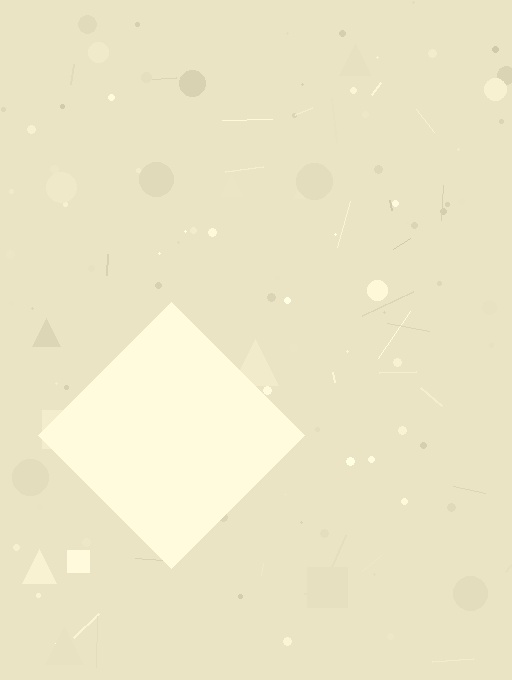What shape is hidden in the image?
A diamond is hidden in the image.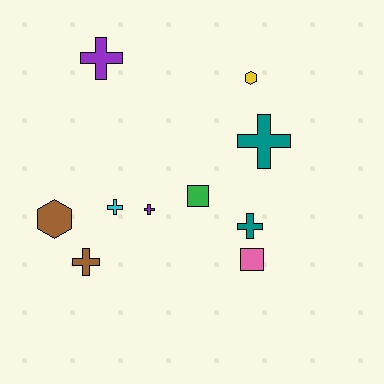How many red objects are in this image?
There are no red objects.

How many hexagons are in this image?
There are 2 hexagons.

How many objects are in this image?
There are 10 objects.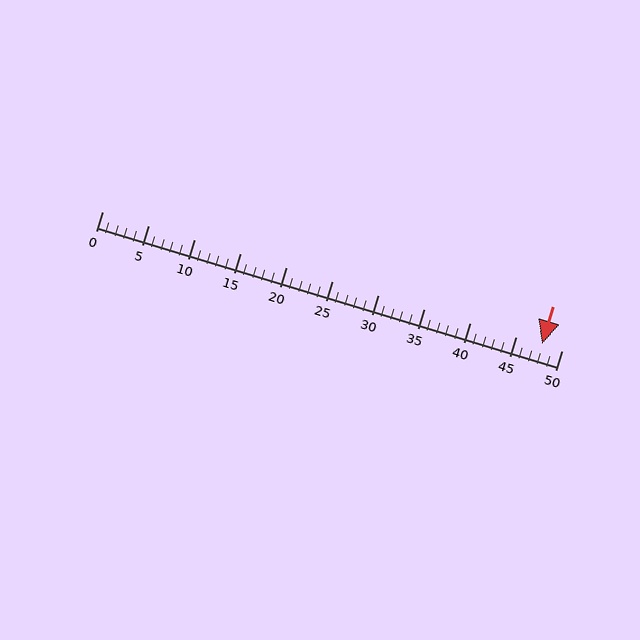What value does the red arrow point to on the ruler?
The red arrow points to approximately 48.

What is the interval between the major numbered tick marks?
The major tick marks are spaced 5 units apart.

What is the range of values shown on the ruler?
The ruler shows values from 0 to 50.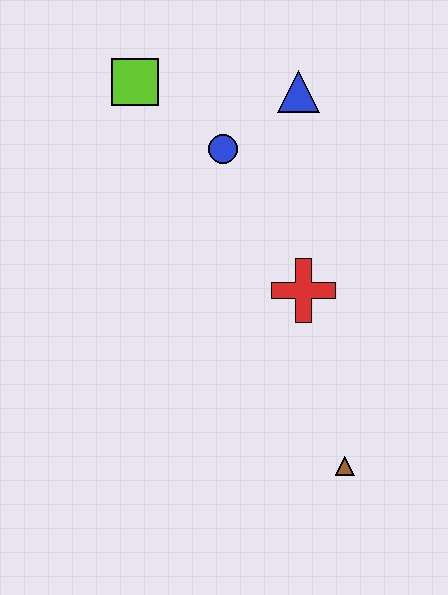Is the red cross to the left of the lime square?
No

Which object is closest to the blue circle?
The blue triangle is closest to the blue circle.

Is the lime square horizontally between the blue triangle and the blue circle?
No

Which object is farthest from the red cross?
The lime square is farthest from the red cross.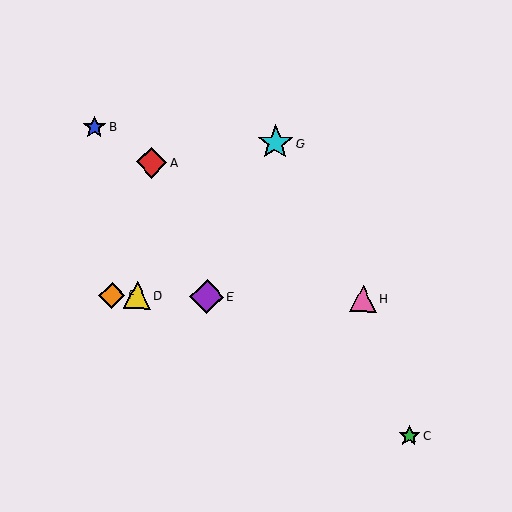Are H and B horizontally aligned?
No, H is at y≈299 and B is at y≈127.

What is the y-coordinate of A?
Object A is at y≈163.